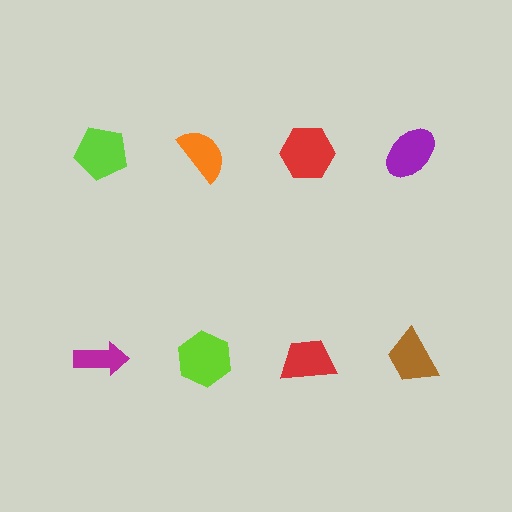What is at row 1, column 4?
A purple ellipse.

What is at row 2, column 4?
A brown trapezoid.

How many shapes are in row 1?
4 shapes.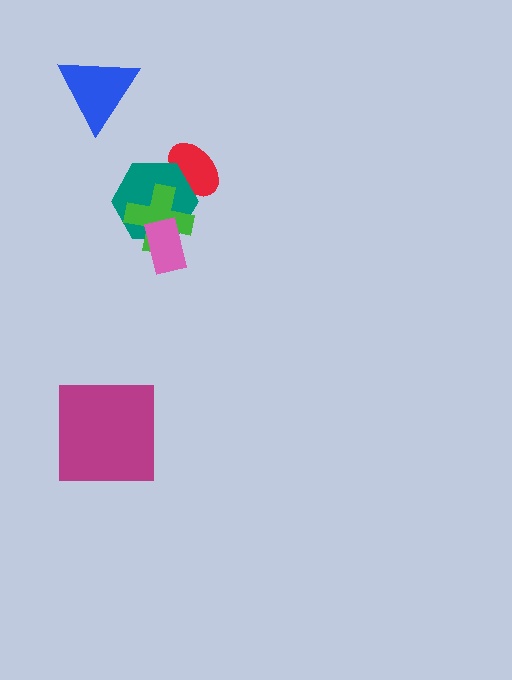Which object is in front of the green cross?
The pink rectangle is in front of the green cross.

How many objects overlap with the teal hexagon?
3 objects overlap with the teal hexagon.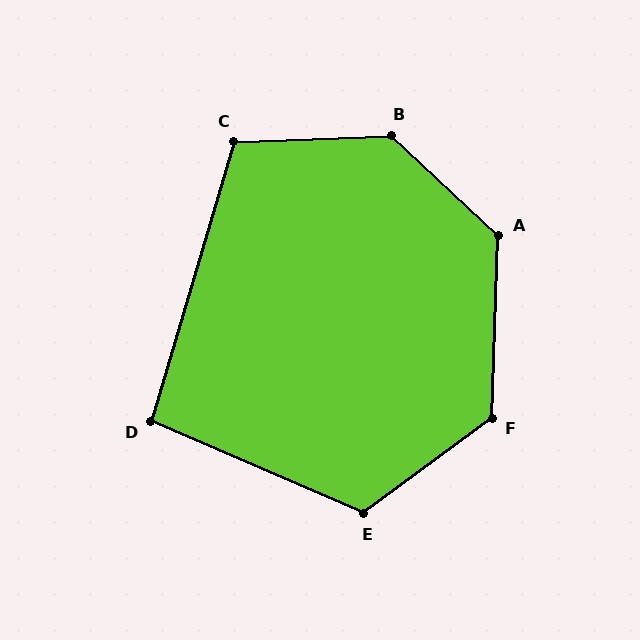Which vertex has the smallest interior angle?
D, at approximately 97 degrees.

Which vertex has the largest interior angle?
B, at approximately 135 degrees.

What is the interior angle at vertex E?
Approximately 120 degrees (obtuse).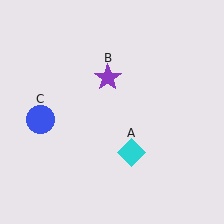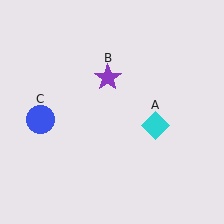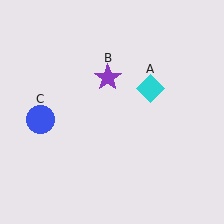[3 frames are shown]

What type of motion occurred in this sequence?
The cyan diamond (object A) rotated counterclockwise around the center of the scene.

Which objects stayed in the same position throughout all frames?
Purple star (object B) and blue circle (object C) remained stationary.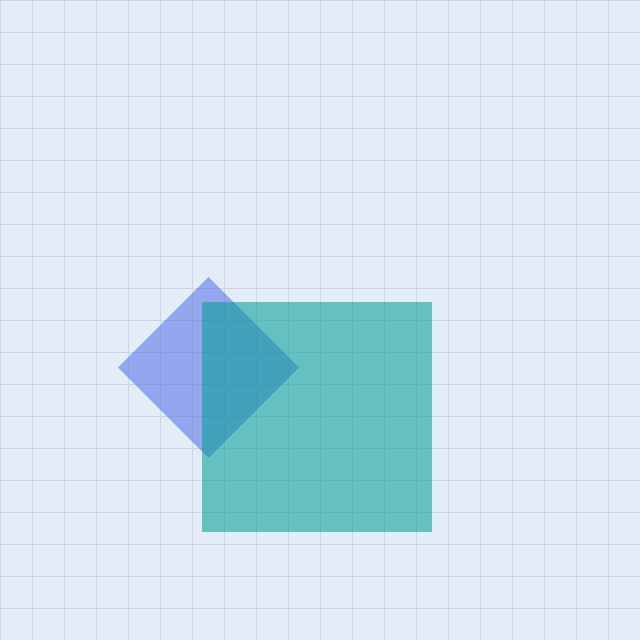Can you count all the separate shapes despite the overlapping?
Yes, there are 2 separate shapes.